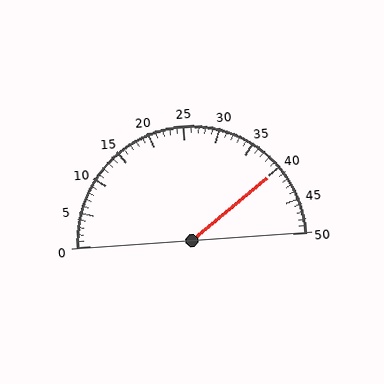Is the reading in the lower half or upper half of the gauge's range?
The reading is in the upper half of the range (0 to 50).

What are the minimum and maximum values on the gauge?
The gauge ranges from 0 to 50.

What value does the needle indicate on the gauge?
The needle indicates approximately 40.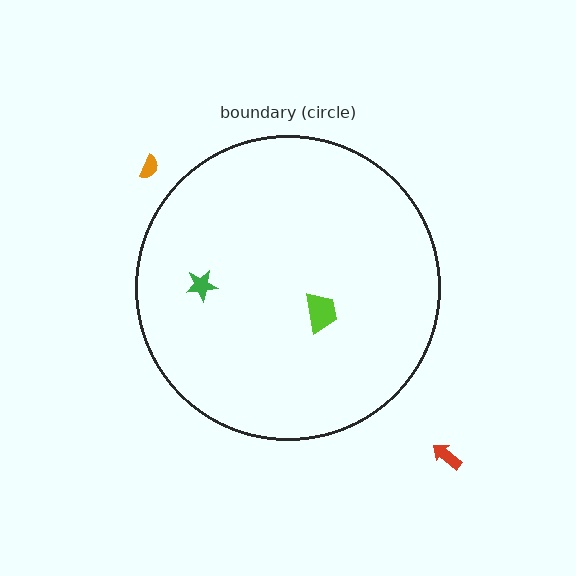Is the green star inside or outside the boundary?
Inside.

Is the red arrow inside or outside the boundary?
Outside.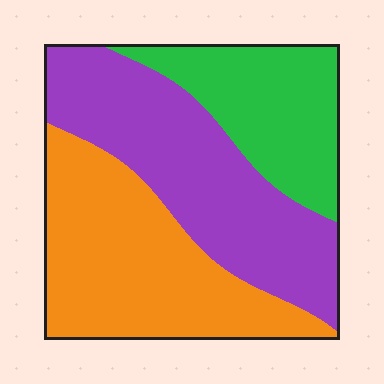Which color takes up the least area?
Green, at roughly 25%.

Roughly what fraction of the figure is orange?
Orange takes up about three eighths (3/8) of the figure.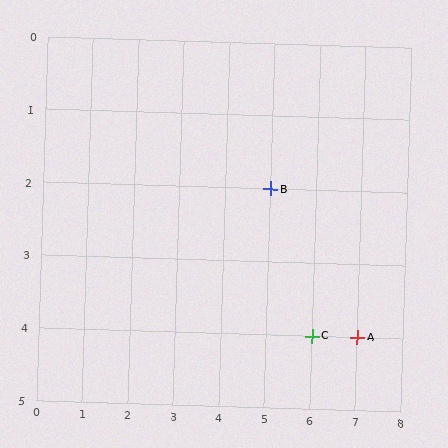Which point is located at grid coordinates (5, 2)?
Point B is at (5, 2).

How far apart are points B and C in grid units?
Points B and C are 1 column and 2 rows apart (about 2.2 grid units diagonally).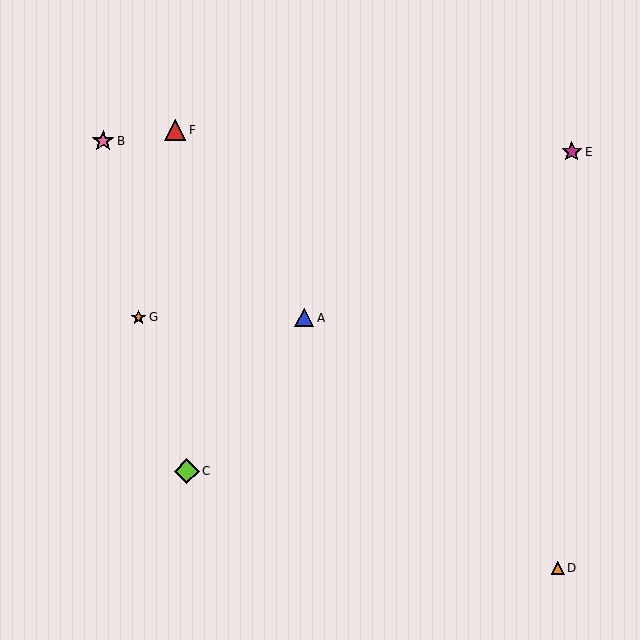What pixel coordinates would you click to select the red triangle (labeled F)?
Click at (175, 130) to select the red triangle F.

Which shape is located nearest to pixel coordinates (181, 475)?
The lime diamond (labeled C) at (187, 471) is nearest to that location.